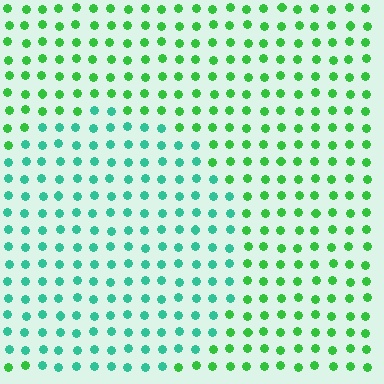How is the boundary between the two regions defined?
The boundary is defined purely by a slight shift in hue (about 38 degrees). Spacing, size, and orientation are identical on both sides.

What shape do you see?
I see a circle.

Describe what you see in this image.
The image is filled with small green elements in a uniform arrangement. A circle-shaped region is visible where the elements are tinted to a slightly different hue, forming a subtle color boundary.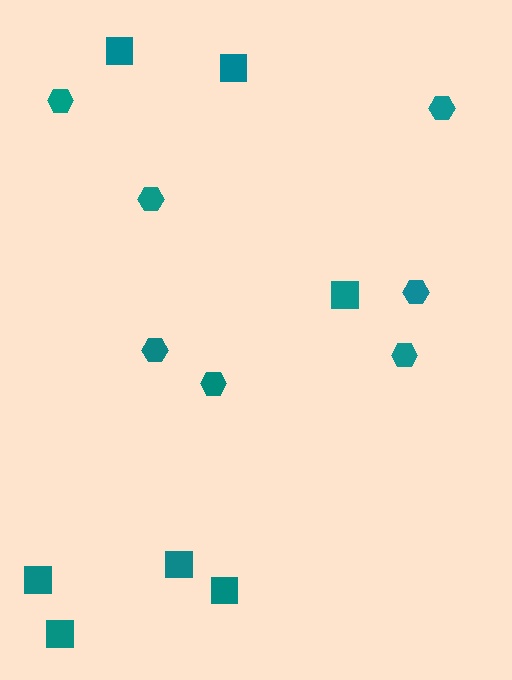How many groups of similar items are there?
There are 2 groups: one group of squares (7) and one group of hexagons (7).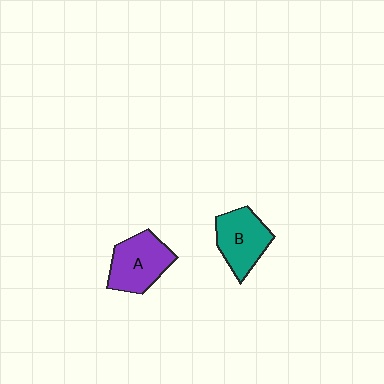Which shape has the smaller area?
Shape B (teal).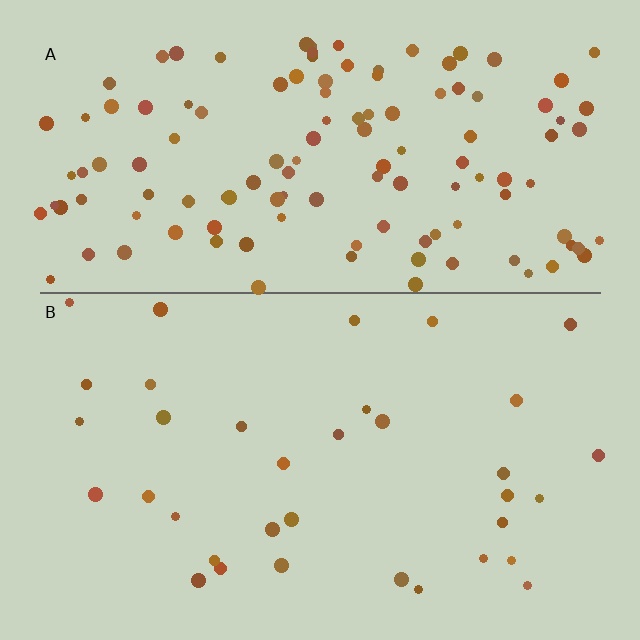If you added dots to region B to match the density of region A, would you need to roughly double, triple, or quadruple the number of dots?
Approximately quadruple.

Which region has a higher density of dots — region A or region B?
A (the top).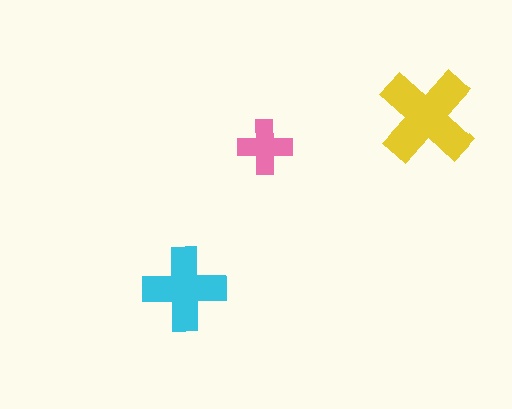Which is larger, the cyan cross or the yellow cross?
The yellow one.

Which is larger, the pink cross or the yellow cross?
The yellow one.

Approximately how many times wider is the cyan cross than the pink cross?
About 1.5 times wider.